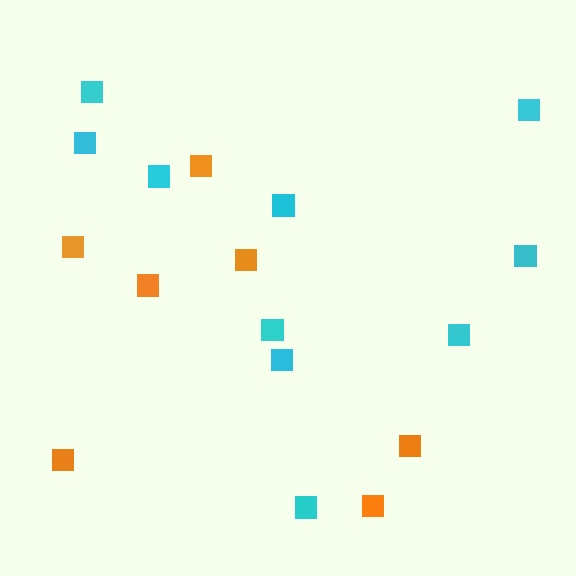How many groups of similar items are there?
There are 2 groups: one group of orange squares (7) and one group of cyan squares (10).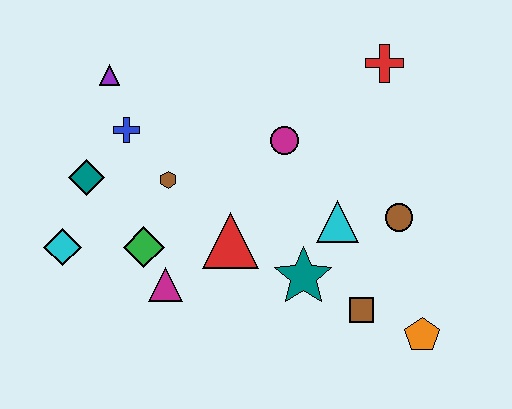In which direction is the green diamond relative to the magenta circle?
The green diamond is to the left of the magenta circle.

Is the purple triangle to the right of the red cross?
No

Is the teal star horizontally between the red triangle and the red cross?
Yes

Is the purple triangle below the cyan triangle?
No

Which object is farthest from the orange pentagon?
The purple triangle is farthest from the orange pentagon.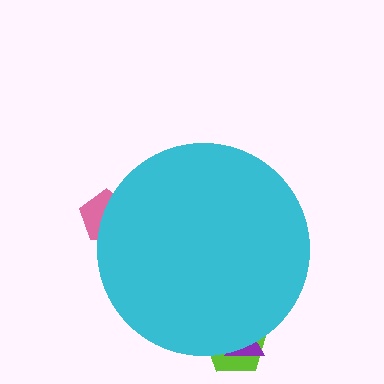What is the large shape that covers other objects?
A cyan circle.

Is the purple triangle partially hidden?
Yes, the purple triangle is partially hidden behind the cyan circle.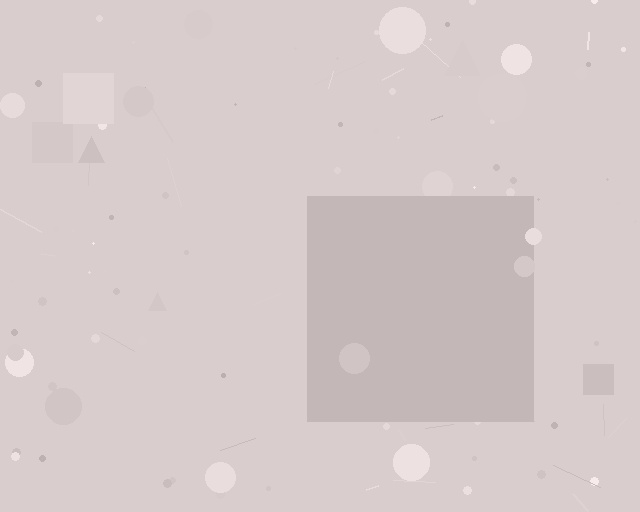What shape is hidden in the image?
A square is hidden in the image.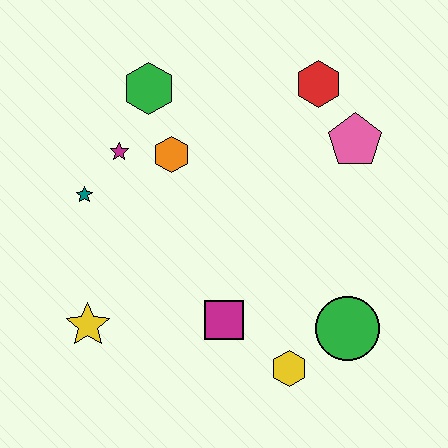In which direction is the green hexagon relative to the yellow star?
The green hexagon is above the yellow star.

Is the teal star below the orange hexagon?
Yes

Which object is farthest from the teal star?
The green circle is farthest from the teal star.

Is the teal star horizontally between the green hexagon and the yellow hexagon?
No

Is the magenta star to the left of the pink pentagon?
Yes